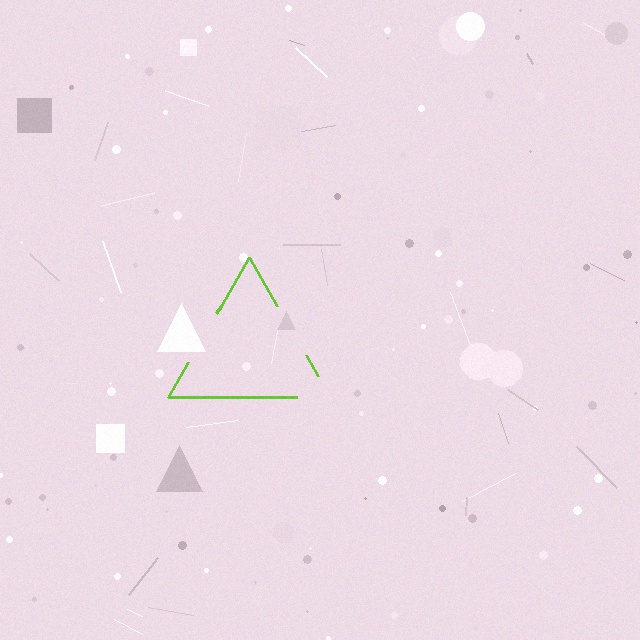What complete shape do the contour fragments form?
The contour fragments form a triangle.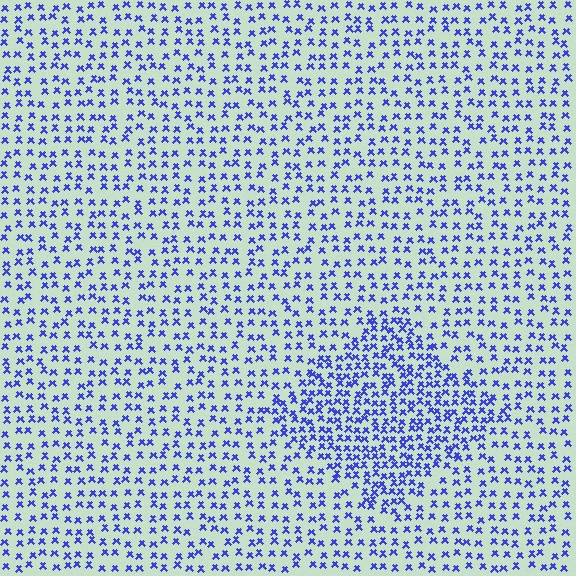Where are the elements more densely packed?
The elements are more densely packed inside the diamond boundary.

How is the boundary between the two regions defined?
The boundary is defined by a change in element density (approximately 1.8x ratio). All elements are the same color, size, and shape.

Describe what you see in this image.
The image contains small blue elements arranged at two different densities. A diamond-shaped region is visible where the elements are more densely packed than the surrounding area.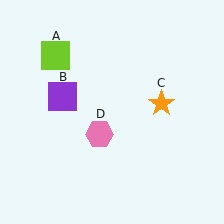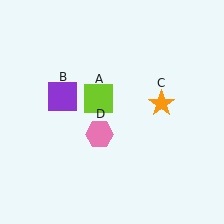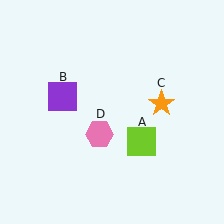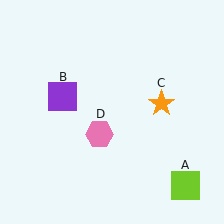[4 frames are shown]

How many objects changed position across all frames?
1 object changed position: lime square (object A).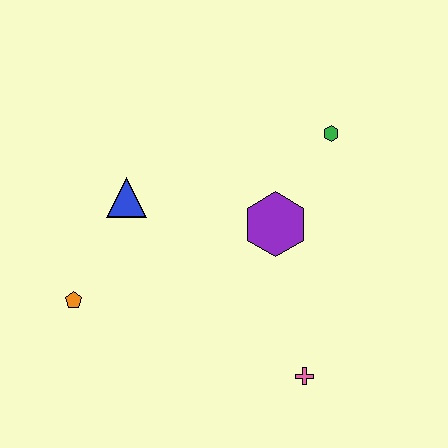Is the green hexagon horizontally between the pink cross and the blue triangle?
No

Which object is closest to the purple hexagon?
The green hexagon is closest to the purple hexagon.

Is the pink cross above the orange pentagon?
No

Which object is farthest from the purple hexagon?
The orange pentagon is farthest from the purple hexagon.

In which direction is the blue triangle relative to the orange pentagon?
The blue triangle is above the orange pentagon.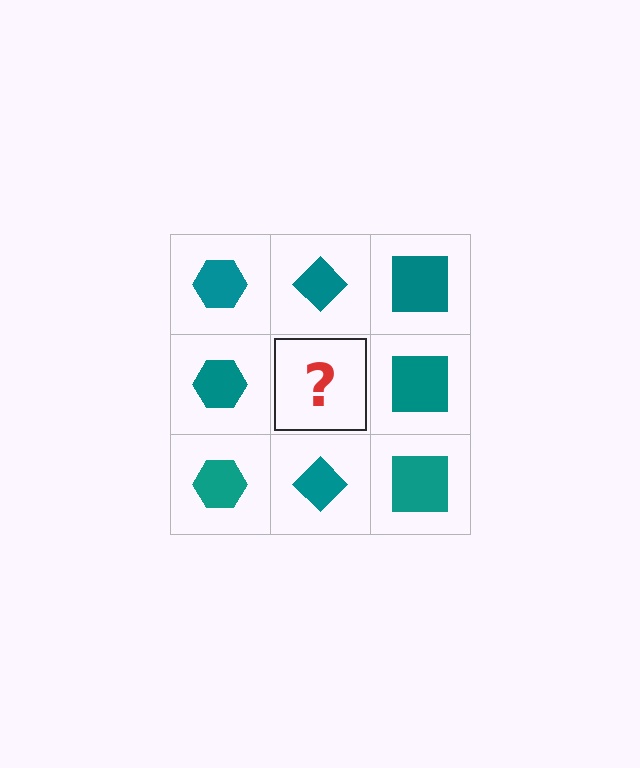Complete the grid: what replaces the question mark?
The question mark should be replaced with a teal diamond.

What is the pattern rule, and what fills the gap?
The rule is that each column has a consistent shape. The gap should be filled with a teal diamond.